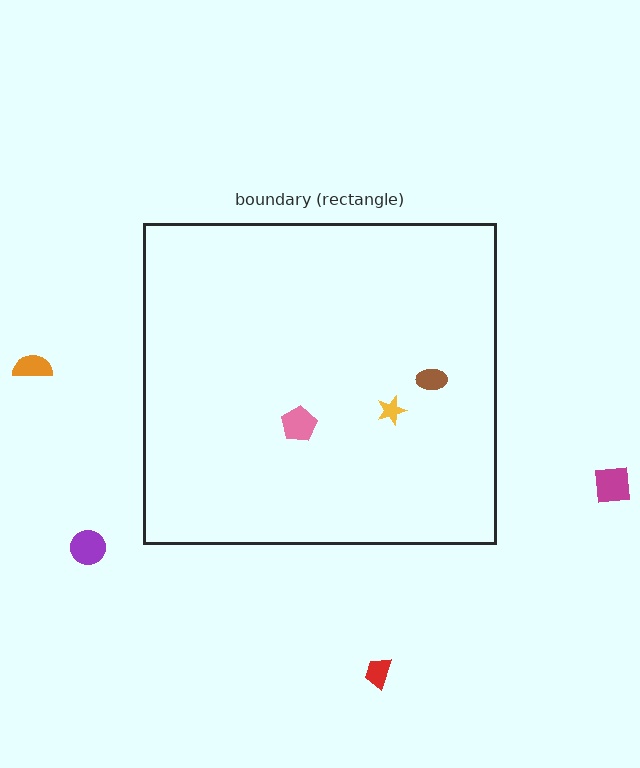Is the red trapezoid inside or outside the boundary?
Outside.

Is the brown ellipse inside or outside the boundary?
Inside.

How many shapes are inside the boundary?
3 inside, 4 outside.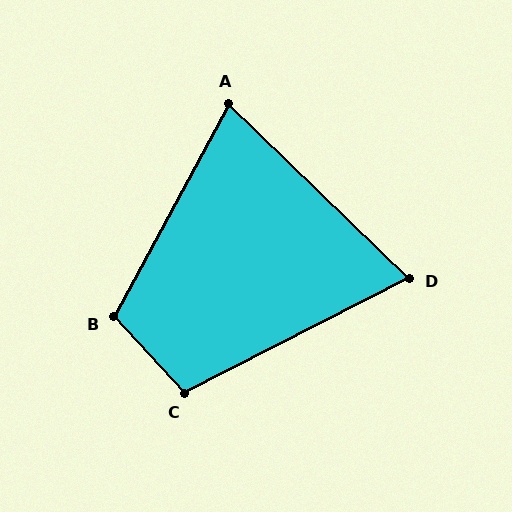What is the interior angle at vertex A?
Approximately 74 degrees (acute).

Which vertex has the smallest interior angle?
D, at approximately 71 degrees.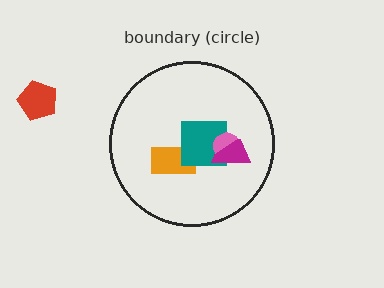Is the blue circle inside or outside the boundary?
Inside.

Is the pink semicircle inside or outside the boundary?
Inside.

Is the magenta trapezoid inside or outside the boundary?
Inside.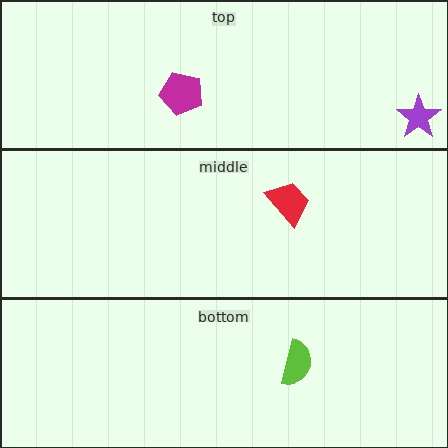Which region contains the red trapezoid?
The middle region.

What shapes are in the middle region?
The red trapezoid.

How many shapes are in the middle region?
1.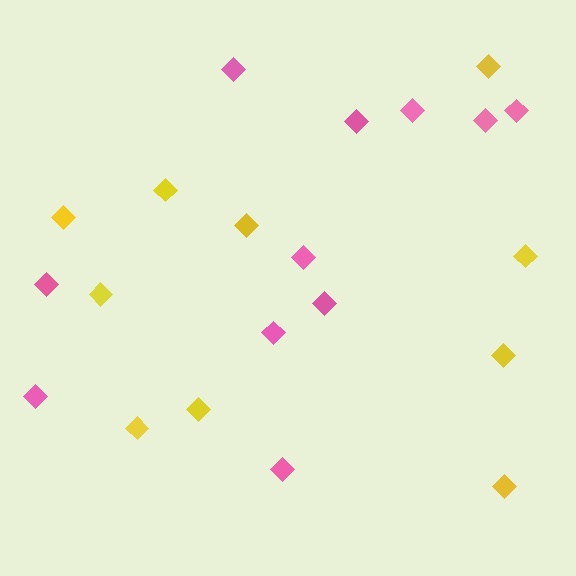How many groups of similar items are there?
There are 2 groups: one group of yellow diamonds (10) and one group of pink diamonds (11).